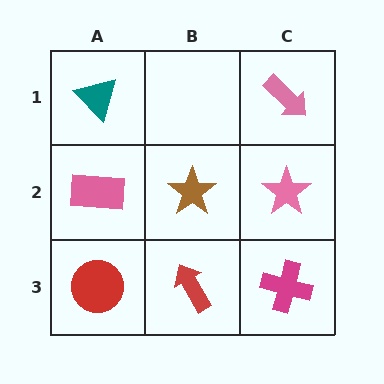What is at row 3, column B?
A red arrow.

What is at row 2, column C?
A pink star.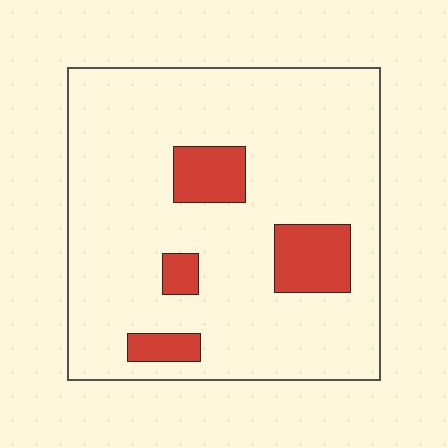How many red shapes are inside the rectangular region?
4.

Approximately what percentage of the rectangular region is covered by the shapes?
Approximately 15%.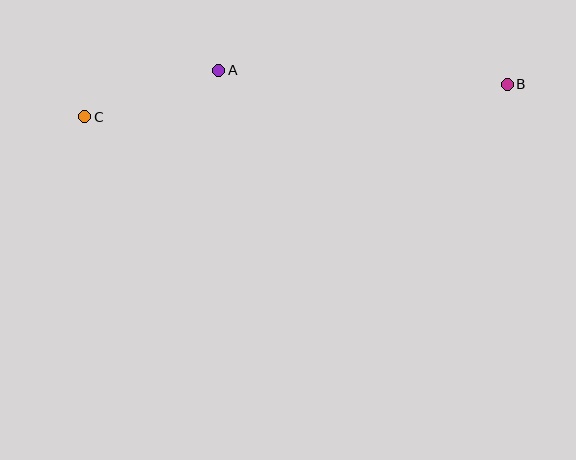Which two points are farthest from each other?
Points B and C are farthest from each other.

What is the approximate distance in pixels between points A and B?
The distance between A and B is approximately 289 pixels.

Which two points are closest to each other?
Points A and C are closest to each other.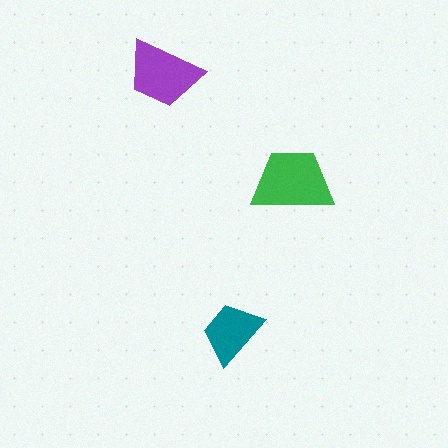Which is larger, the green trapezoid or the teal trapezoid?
The green one.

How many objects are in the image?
There are 3 objects in the image.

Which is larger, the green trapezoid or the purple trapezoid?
The green one.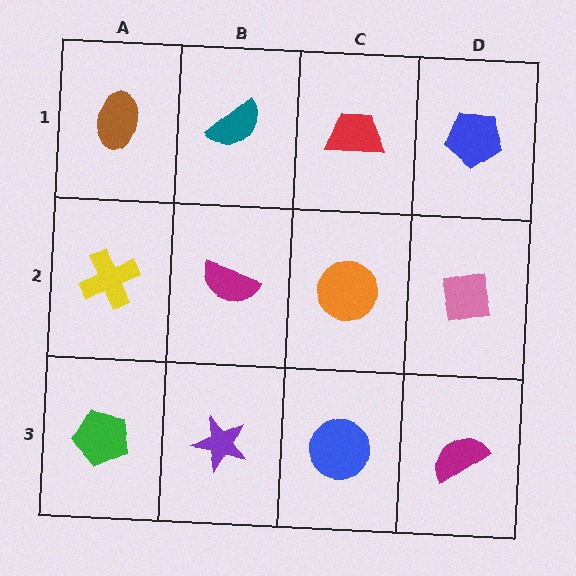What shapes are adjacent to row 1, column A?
A yellow cross (row 2, column A), a teal semicircle (row 1, column B).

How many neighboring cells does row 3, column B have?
3.